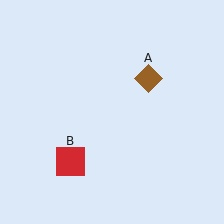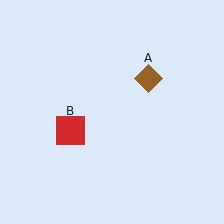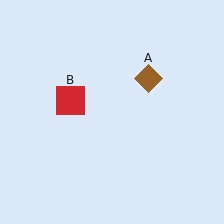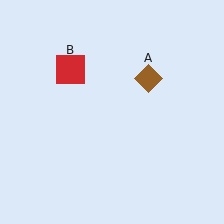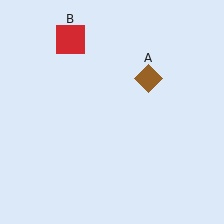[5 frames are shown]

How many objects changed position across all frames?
1 object changed position: red square (object B).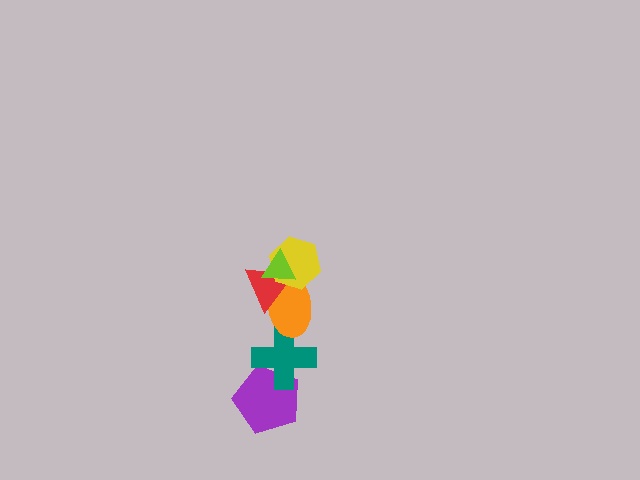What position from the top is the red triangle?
The red triangle is 3rd from the top.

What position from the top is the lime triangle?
The lime triangle is 1st from the top.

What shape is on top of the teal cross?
The orange ellipse is on top of the teal cross.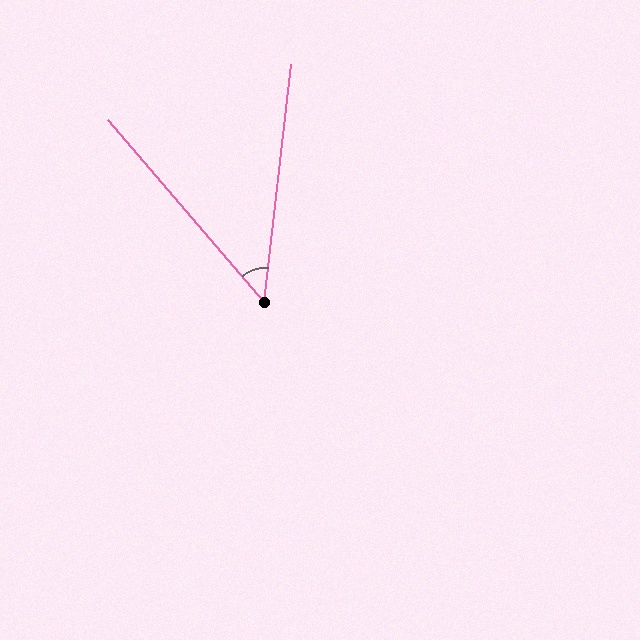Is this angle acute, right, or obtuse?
It is acute.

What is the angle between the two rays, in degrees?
Approximately 47 degrees.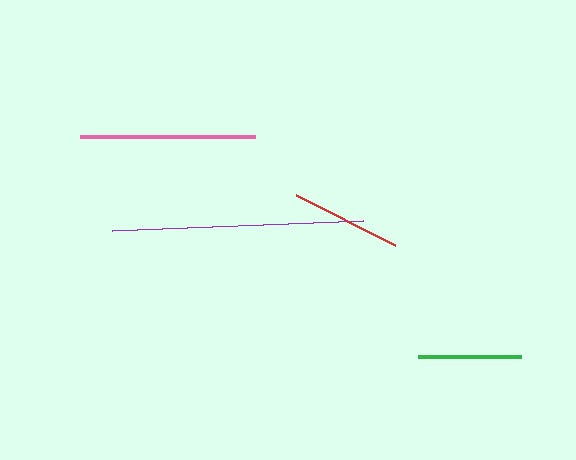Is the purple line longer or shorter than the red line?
The purple line is longer than the red line.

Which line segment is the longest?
The purple line is the longest at approximately 251 pixels.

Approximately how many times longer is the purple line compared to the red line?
The purple line is approximately 2.3 times the length of the red line.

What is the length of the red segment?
The red segment is approximately 111 pixels long.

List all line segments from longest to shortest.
From longest to shortest: purple, pink, red, green.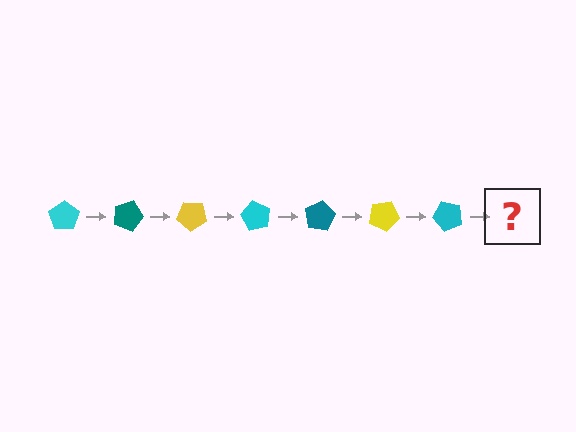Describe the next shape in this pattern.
It should be a teal pentagon, rotated 140 degrees from the start.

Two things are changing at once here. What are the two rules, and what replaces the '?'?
The two rules are that it rotates 20 degrees each step and the color cycles through cyan, teal, and yellow. The '?' should be a teal pentagon, rotated 140 degrees from the start.